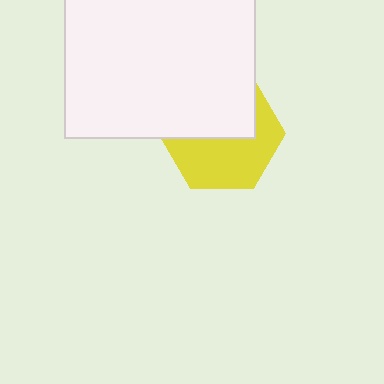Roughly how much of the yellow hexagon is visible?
About half of it is visible (roughly 52%).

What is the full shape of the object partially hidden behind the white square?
The partially hidden object is a yellow hexagon.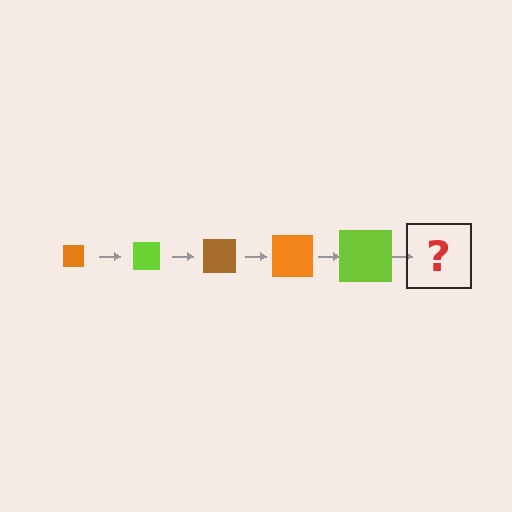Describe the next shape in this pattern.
It should be a brown square, larger than the previous one.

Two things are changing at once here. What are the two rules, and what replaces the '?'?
The two rules are that the square grows larger each step and the color cycles through orange, lime, and brown. The '?' should be a brown square, larger than the previous one.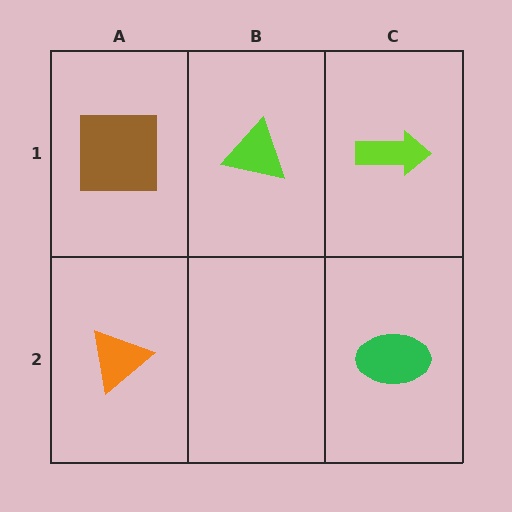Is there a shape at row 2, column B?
No, that cell is empty.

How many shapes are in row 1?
3 shapes.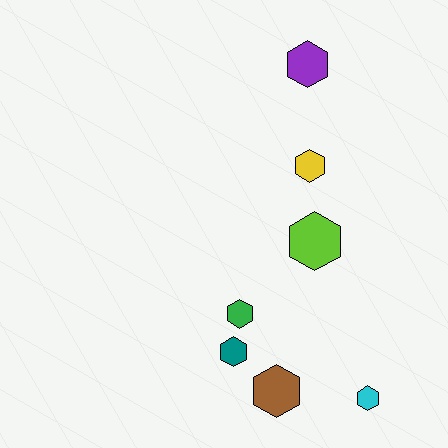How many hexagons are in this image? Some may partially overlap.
There are 7 hexagons.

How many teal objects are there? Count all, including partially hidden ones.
There is 1 teal object.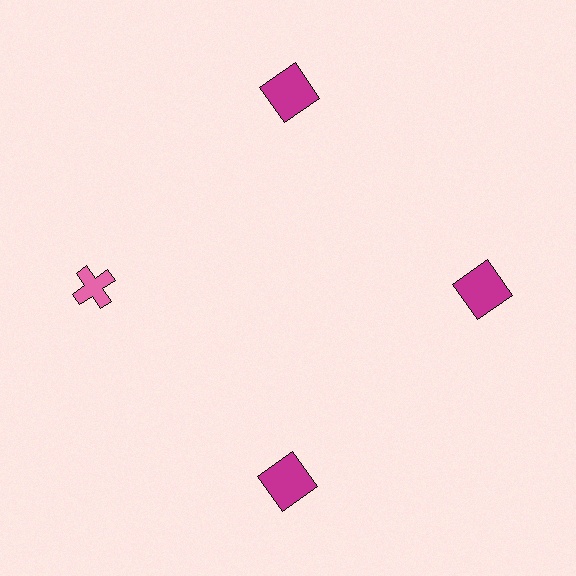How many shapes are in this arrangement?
There are 4 shapes arranged in a ring pattern.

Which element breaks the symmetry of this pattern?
The pink cross at roughly the 9 o'clock position breaks the symmetry. All other shapes are magenta squares.